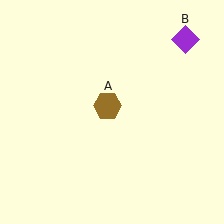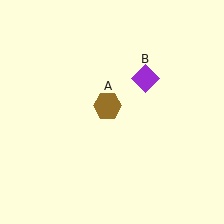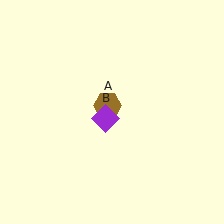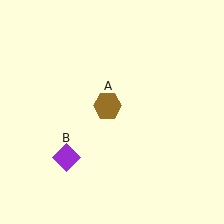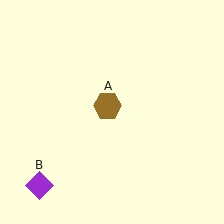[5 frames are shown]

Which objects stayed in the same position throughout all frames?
Brown hexagon (object A) remained stationary.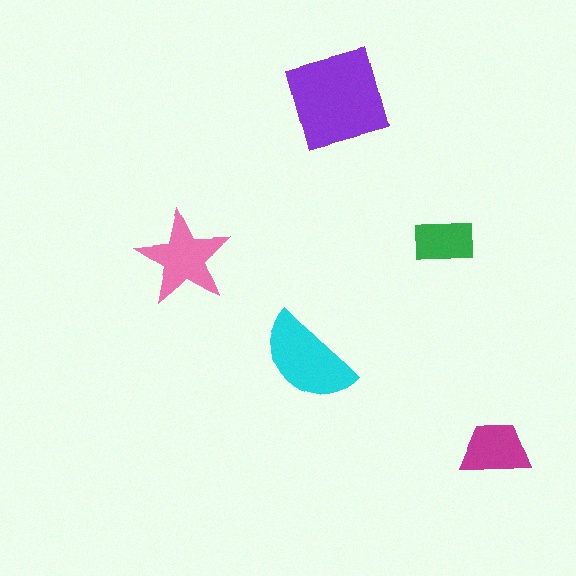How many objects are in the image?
There are 5 objects in the image.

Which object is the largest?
The purple diamond.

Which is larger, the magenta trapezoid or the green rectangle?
The magenta trapezoid.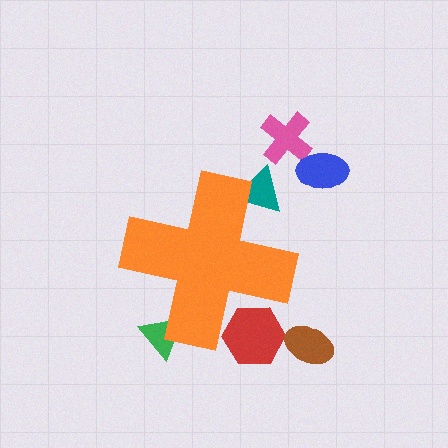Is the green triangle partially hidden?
Yes, the green triangle is partially hidden behind the orange cross.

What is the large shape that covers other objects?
An orange cross.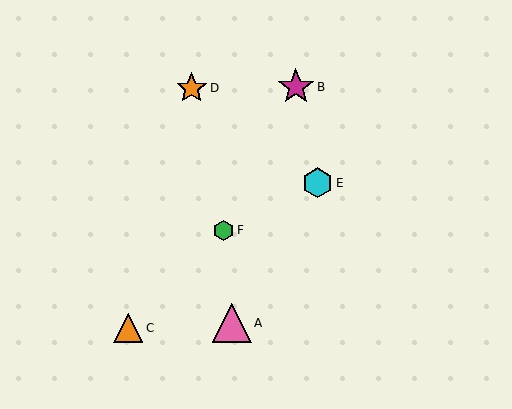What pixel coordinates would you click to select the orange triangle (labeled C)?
Click at (128, 328) to select the orange triangle C.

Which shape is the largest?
The pink triangle (labeled A) is the largest.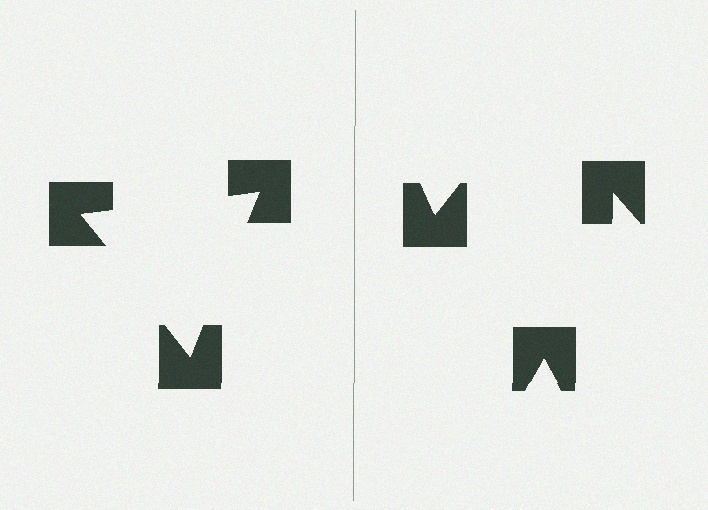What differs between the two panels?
The notched squares are positioned identically on both sides; only the wedge orientations differ. On the left they align to a triangle; on the right they are misaligned.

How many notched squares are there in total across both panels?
6 — 3 on each side.